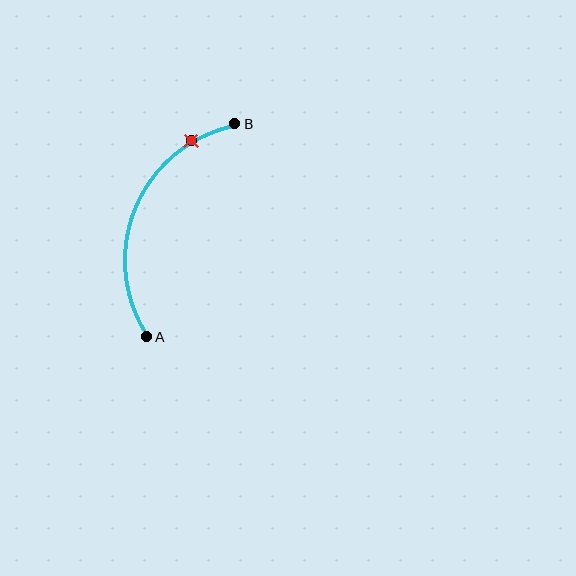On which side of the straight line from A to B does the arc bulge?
The arc bulges to the left of the straight line connecting A and B.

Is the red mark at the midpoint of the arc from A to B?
No. The red mark lies on the arc but is closer to endpoint B. The arc midpoint would be at the point on the curve equidistant along the arc from both A and B.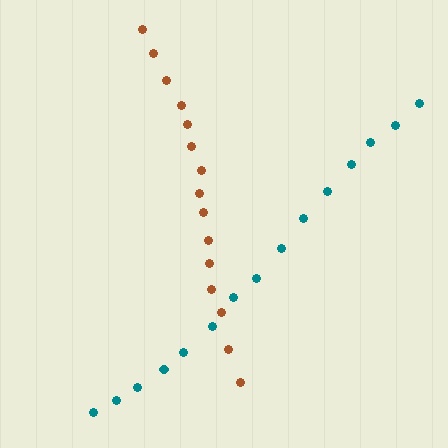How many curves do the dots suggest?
There are 2 distinct paths.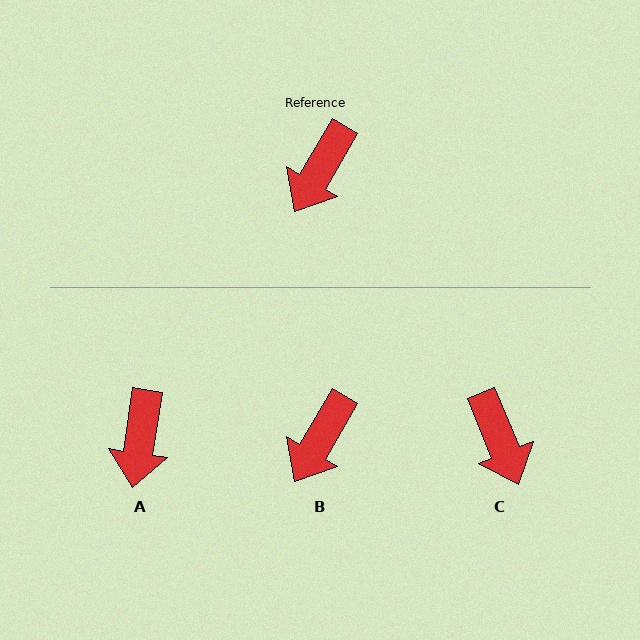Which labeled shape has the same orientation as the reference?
B.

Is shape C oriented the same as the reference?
No, it is off by about 53 degrees.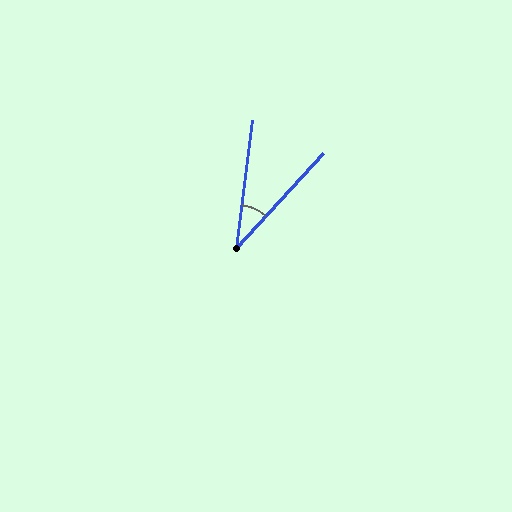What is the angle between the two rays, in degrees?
Approximately 35 degrees.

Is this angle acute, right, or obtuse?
It is acute.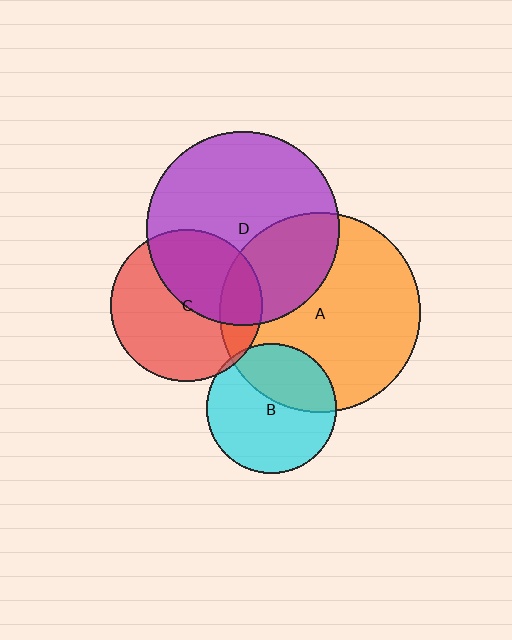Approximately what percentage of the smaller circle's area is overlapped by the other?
Approximately 5%.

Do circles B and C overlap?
Yes.